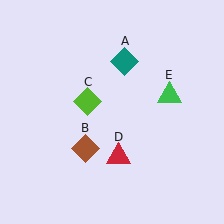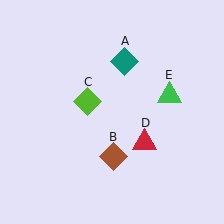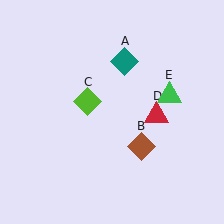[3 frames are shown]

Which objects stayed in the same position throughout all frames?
Teal diamond (object A) and lime diamond (object C) and green triangle (object E) remained stationary.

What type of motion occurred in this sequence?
The brown diamond (object B), red triangle (object D) rotated counterclockwise around the center of the scene.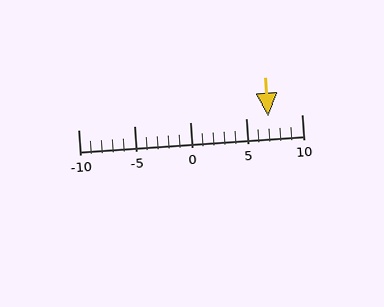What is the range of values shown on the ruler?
The ruler shows values from -10 to 10.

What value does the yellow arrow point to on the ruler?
The yellow arrow points to approximately 7.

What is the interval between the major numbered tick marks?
The major tick marks are spaced 5 units apart.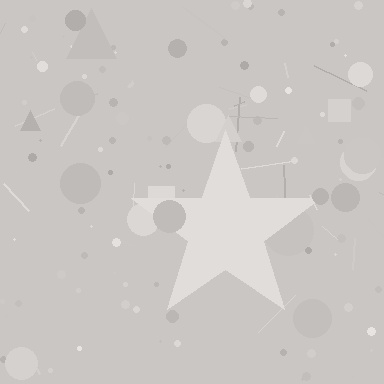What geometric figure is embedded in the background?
A star is embedded in the background.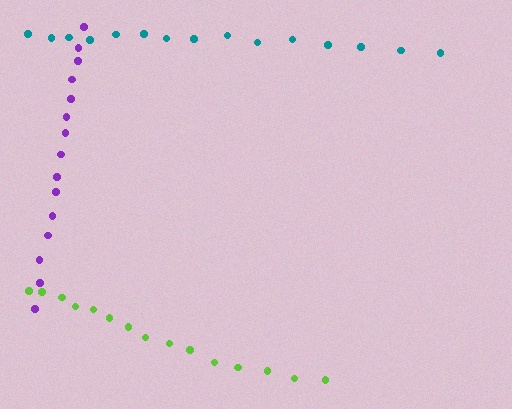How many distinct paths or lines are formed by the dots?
There are 3 distinct paths.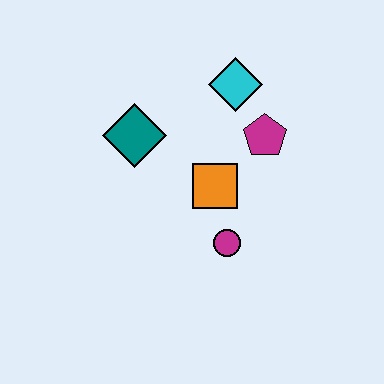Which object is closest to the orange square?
The magenta circle is closest to the orange square.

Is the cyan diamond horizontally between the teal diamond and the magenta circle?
No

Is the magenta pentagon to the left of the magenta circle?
No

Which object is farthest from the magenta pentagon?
The teal diamond is farthest from the magenta pentagon.